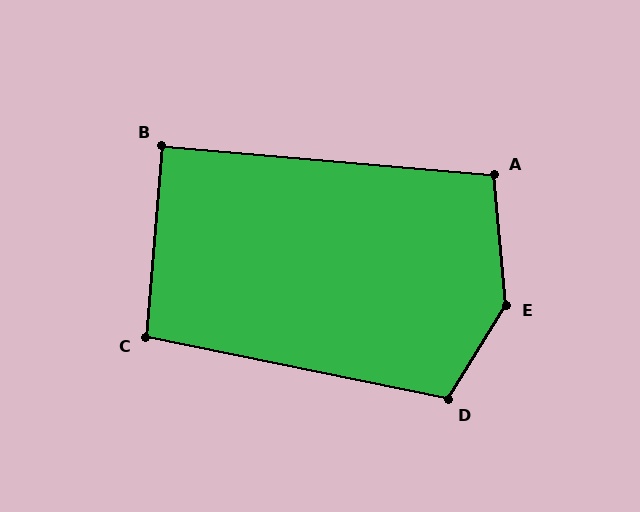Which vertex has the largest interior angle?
E, at approximately 143 degrees.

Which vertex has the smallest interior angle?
B, at approximately 90 degrees.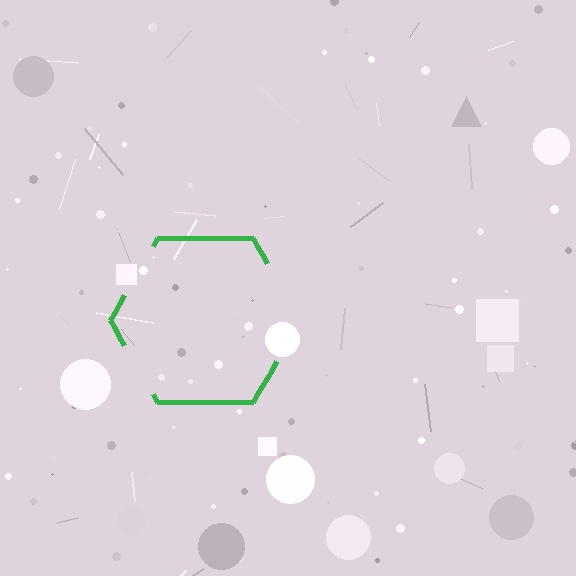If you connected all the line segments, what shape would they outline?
They would outline a hexagon.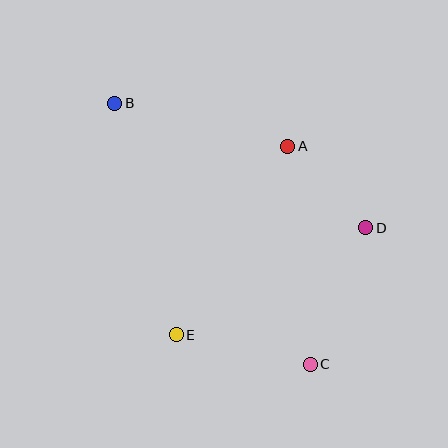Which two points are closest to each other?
Points A and D are closest to each other.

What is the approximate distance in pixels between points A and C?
The distance between A and C is approximately 219 pixels.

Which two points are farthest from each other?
Points B and C are farthest from each other.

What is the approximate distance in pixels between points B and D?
The distance between B and D is approximately 280 pixels.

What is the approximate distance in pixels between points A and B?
The distance between A and B is approximately 178 pixels.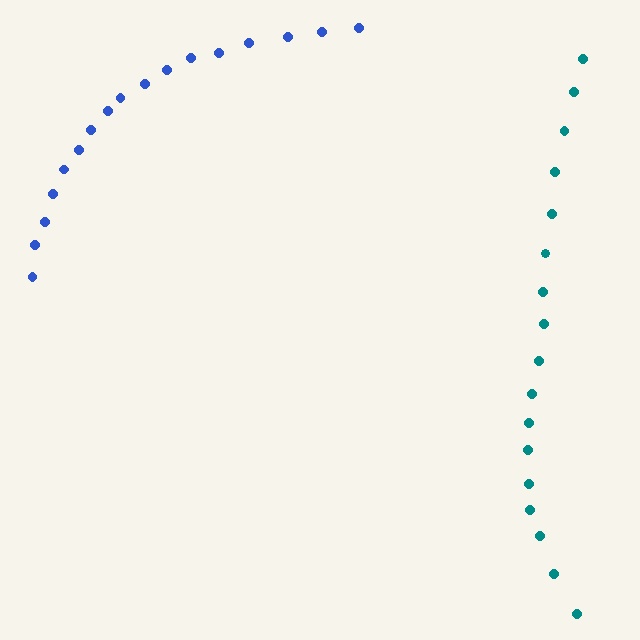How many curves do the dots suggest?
There are 2 distinct paths.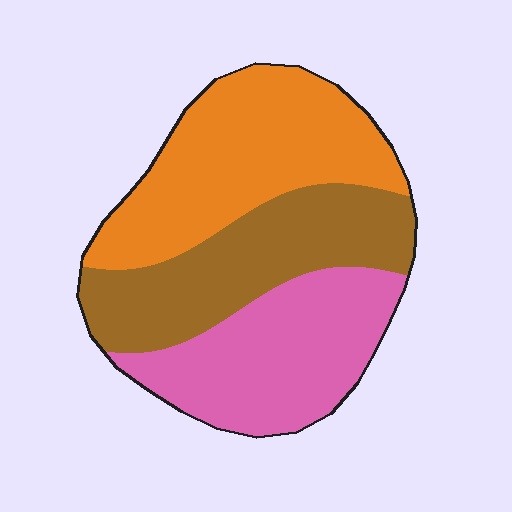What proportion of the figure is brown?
Brown covers 32% of the figure.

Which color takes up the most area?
Orange, at roughly 35%.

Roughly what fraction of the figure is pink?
Pink takes up about one third (1/3) of the figure.